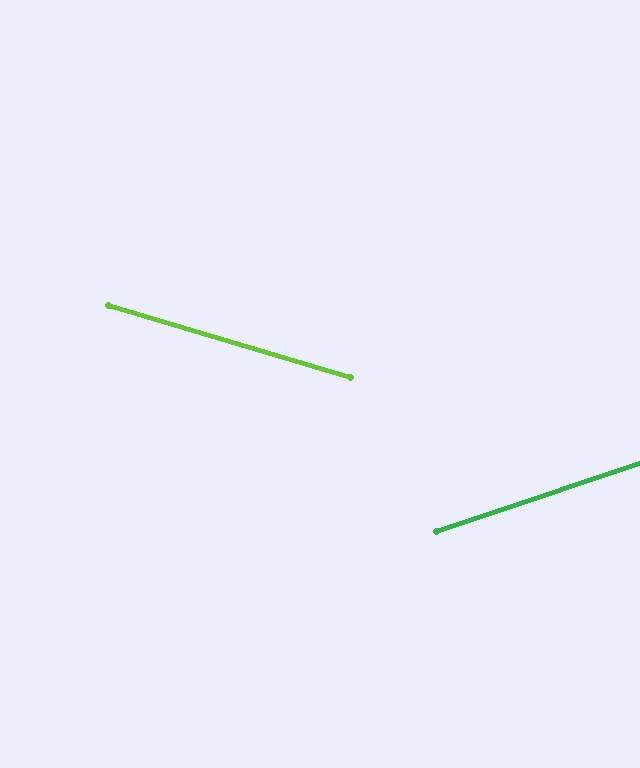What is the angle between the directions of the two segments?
Approximately 35 degrees.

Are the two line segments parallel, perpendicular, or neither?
Neither parallel nor perpendicular — they differ by about 35°.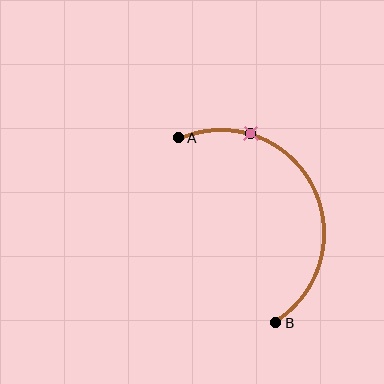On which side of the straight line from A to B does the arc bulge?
The arc bulges to the right of the straight line connecting A and B.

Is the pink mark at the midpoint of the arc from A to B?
No. The pink mark lies on the arc but is closer to endpoint A. The arc midpoint would be at the point on the curve equidistant along the arc from both A and B.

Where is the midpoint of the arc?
The arc midpoint is the point on the curve farthest from the straight line joining A and B. It sits to the right of that line.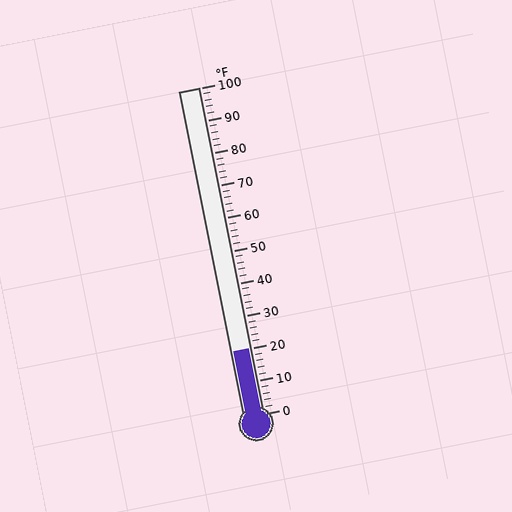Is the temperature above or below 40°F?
The temperature is below 40°F.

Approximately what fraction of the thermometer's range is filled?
The thermometer is filled to approximately 20% of its range.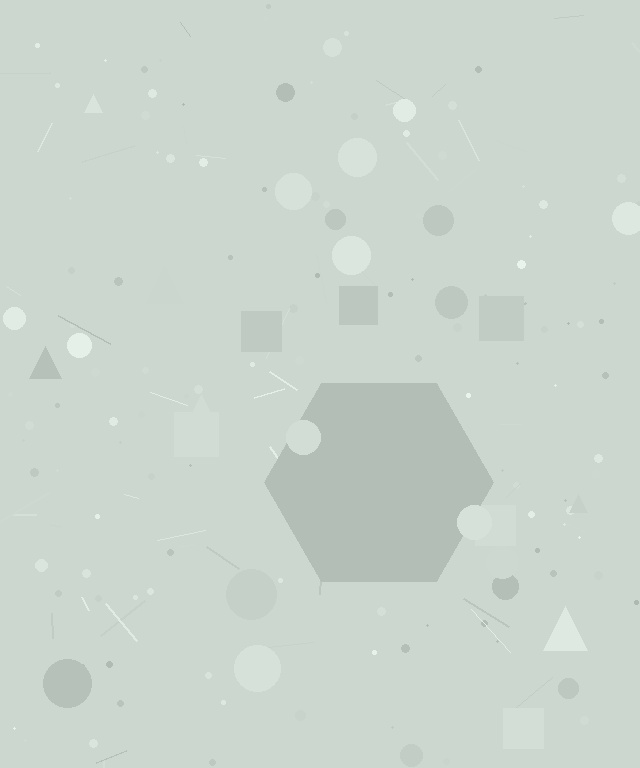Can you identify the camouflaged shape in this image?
The camouflaged shape is a hexagon.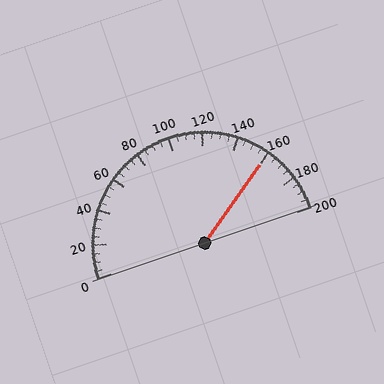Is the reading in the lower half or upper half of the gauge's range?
The reading is in the upper half of the range (0 to 200).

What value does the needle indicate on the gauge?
The needle indicates approximately 160.